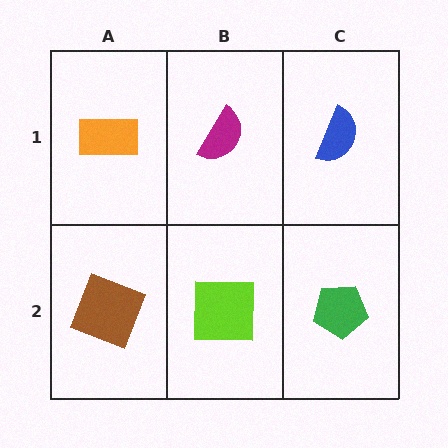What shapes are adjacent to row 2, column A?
An orange rectangle (row 1, column A), a lime square (row 2, column B).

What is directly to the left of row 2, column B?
A brown square.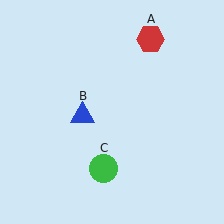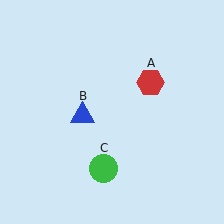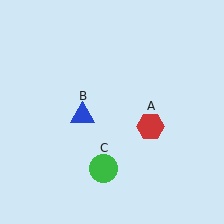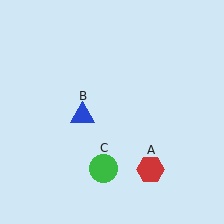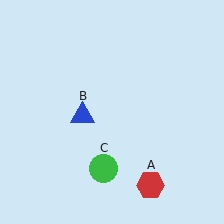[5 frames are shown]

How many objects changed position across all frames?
1 object changed position: red hexagon (object A).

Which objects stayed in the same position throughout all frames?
Blue triangle (object B) and green circle (object C) remained stationary.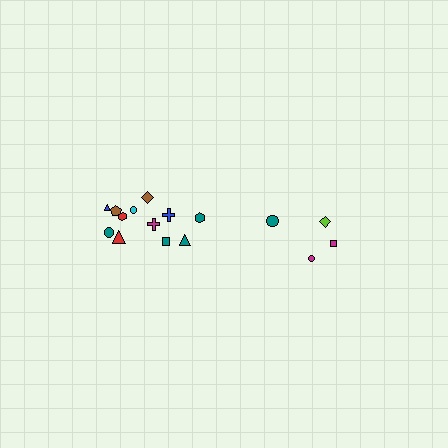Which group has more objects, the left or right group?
The left group.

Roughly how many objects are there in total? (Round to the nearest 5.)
Roughly 15 objects in total.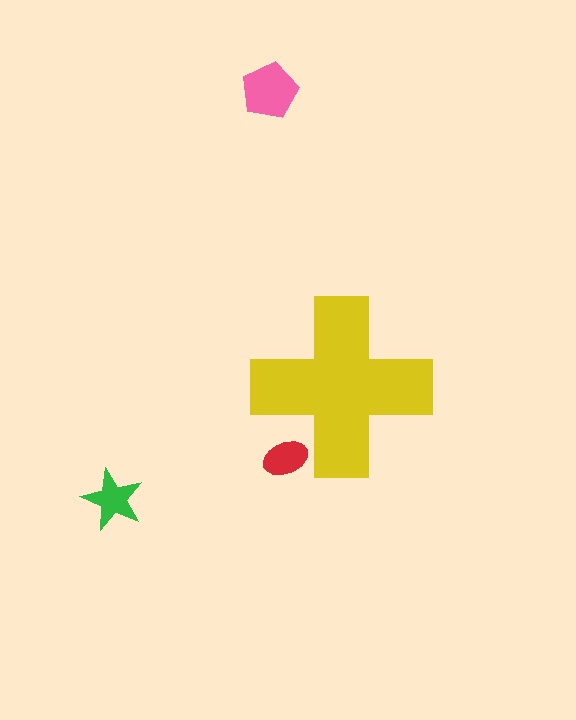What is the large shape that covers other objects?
A yellow cross.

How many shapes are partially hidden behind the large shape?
1 shape is partially hidden.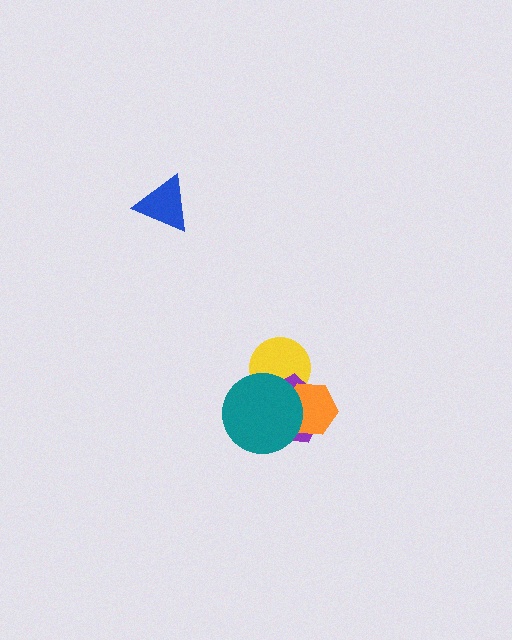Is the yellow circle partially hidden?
Yes, it is partially covered by another shape.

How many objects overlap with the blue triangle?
0 objects overlap with the blue triangle.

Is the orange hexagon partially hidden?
Yes, it is partially covered by another shape.